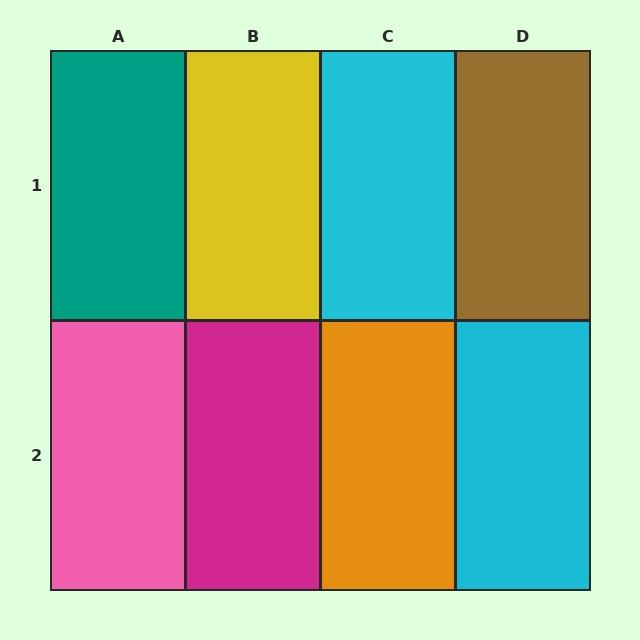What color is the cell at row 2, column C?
Orange.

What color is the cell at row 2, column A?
Pink.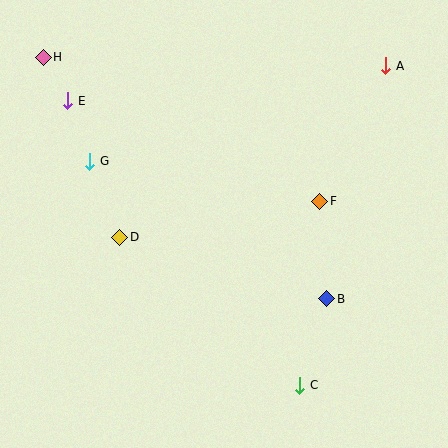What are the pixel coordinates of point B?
Point B is at (327, 299).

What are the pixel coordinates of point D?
Point D is at (120, 237).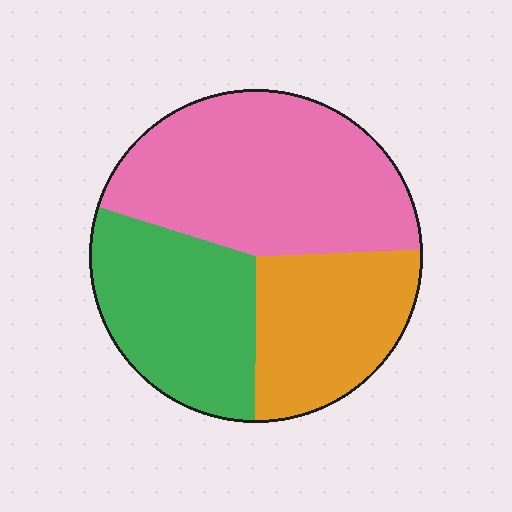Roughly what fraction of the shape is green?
Green takes up about one third (1/3) of the shape.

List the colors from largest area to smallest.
From largest to smallest: pink, green, orange.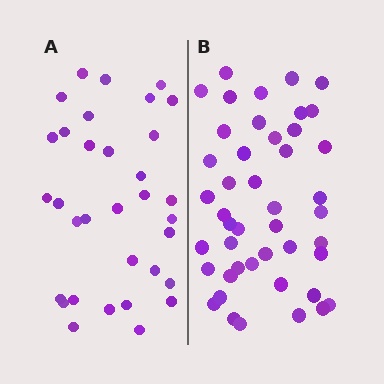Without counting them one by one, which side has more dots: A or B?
Region B (the right region) has more dots.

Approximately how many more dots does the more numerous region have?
Region B has roughly 12 or so more dots than region A.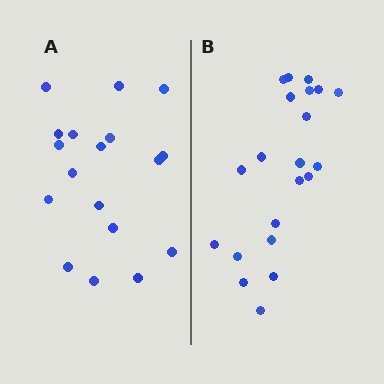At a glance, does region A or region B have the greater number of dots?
Region B (the right region) has more dots.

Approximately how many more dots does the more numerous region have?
Region B has just a few more — roughly 2 or 3 more dots than region A.